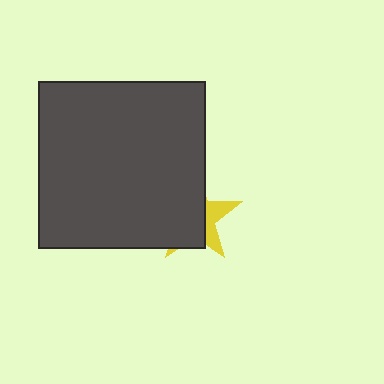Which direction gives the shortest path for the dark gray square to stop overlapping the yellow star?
Moving left gives the shortest separation.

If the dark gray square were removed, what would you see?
You would see the complete yellow star.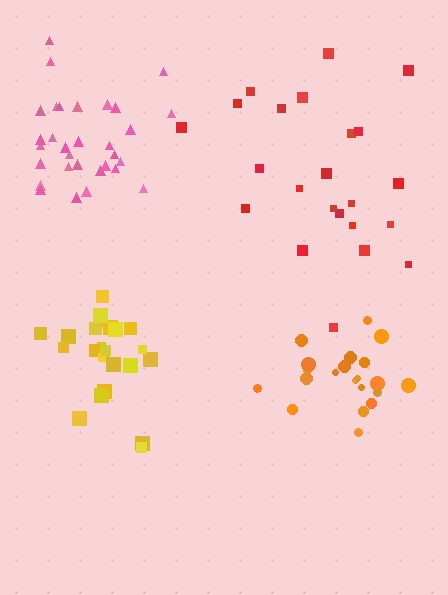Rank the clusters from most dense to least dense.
yellow, orange, pink, red.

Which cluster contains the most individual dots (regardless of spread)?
Pink (31).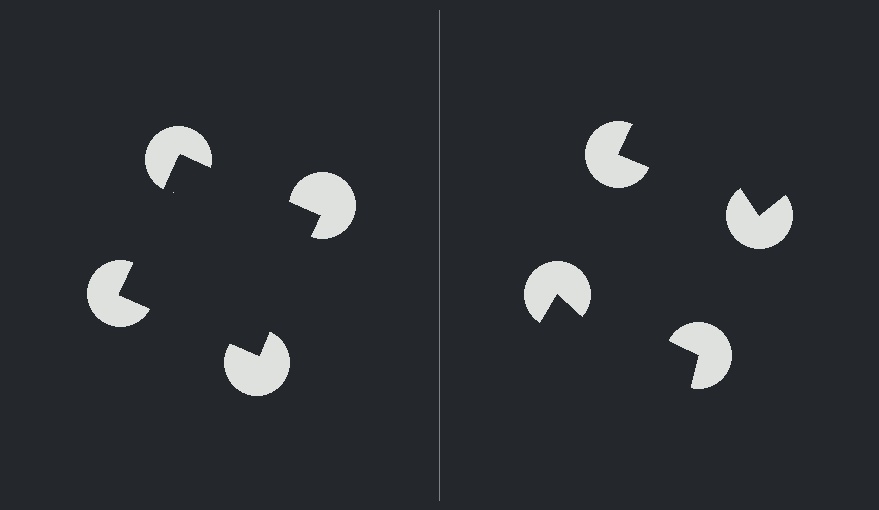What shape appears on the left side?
An illusory square.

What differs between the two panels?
The pac-man discs are positioned identically on both sides; only the wedge orientations differ. On the left they align to a square; on the right they are misaligned.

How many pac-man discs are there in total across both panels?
8 — 4 on each side.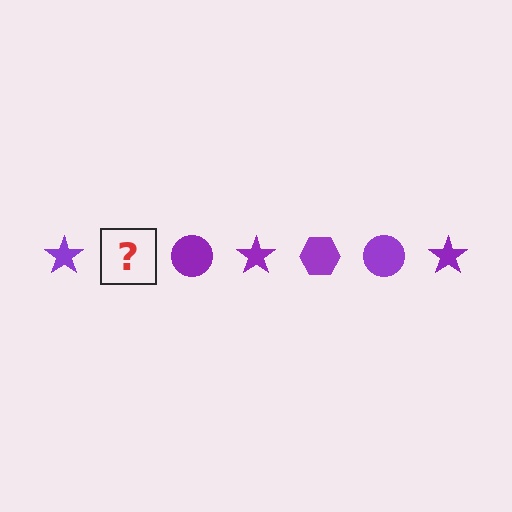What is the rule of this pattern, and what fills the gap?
The rule is that the pattern cycles through star, hexagon, circle shapes in purple. The gap should be filled with a purple hexagon.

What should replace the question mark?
The question mark should be replaced with a purple hexagon.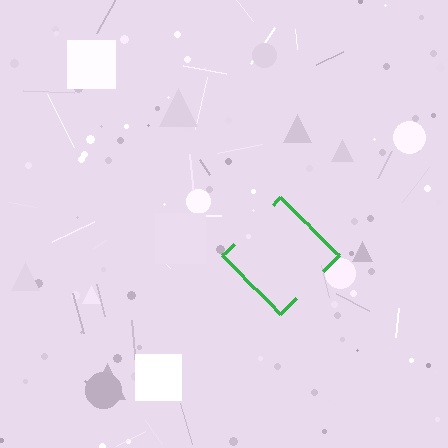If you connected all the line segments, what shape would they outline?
They would outline a diamond.